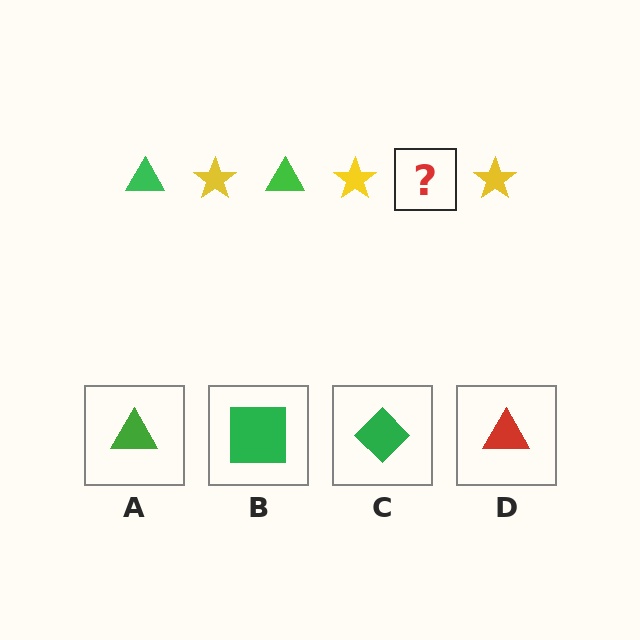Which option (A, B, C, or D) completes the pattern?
A.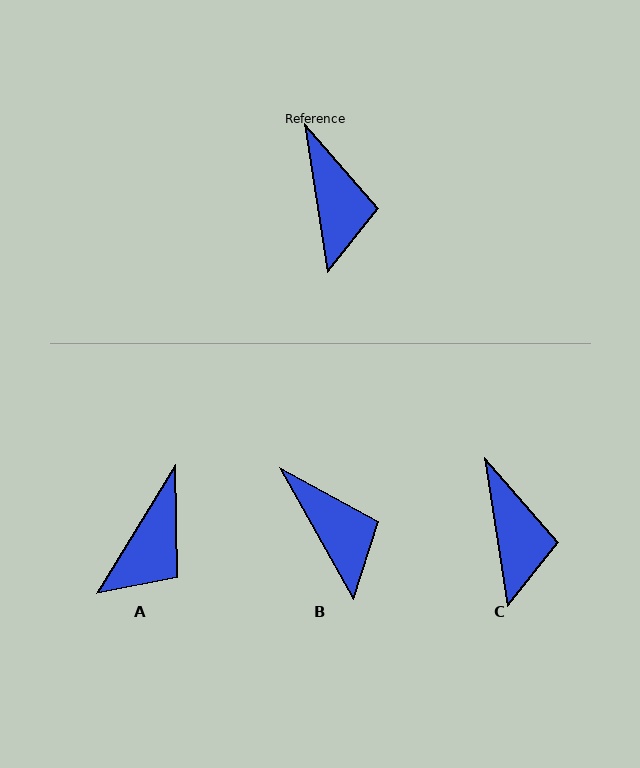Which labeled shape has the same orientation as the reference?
C.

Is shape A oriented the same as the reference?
No, it is off by about 40 degrees.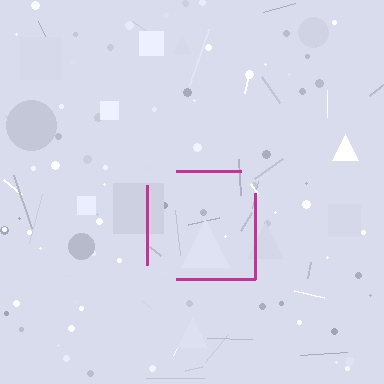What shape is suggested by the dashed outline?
The dashed outline suggests a square.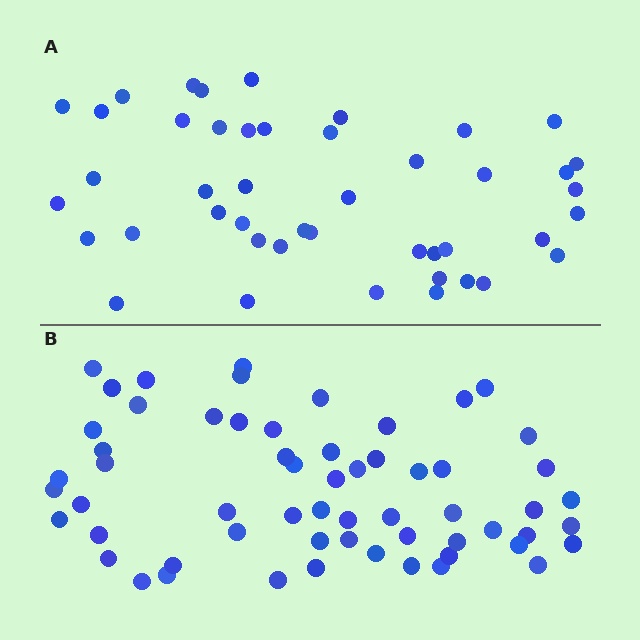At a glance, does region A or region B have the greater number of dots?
Region B (the bottom region) has more dots.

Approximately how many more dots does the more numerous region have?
Region B has approximately 15 more dots than region A.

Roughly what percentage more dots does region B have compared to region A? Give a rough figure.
About 35% more.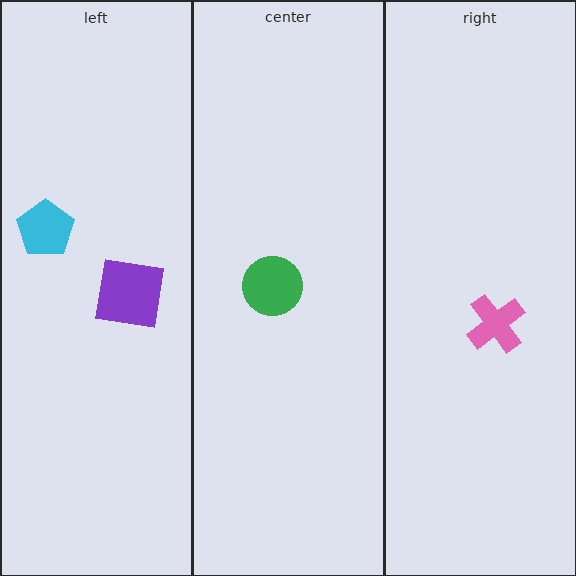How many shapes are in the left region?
2.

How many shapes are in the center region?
1.